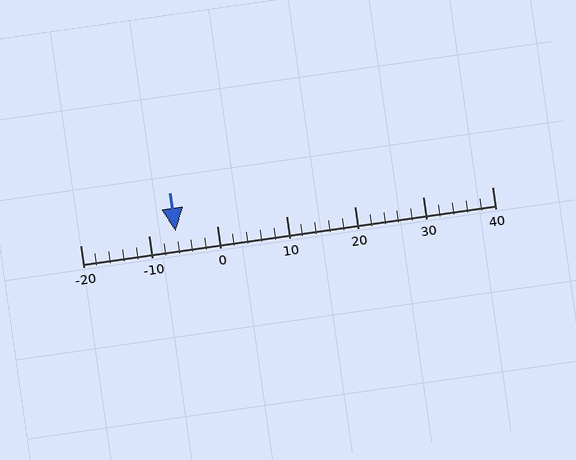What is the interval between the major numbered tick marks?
The major tick marks are spaced 10 units apart.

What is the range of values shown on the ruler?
The ruler shows values from -20 to 40.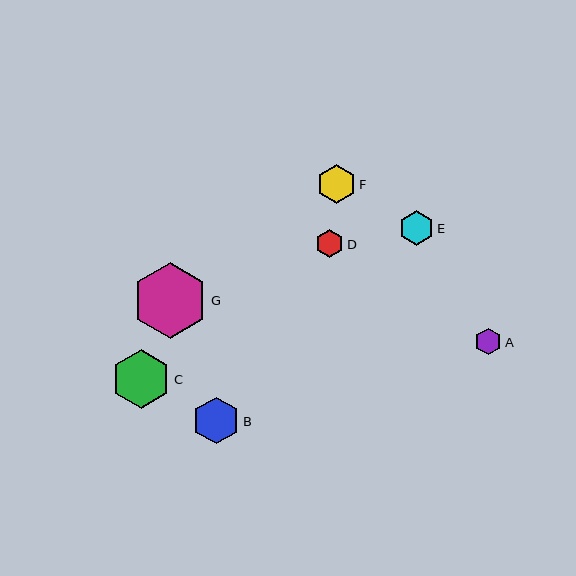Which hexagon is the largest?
Hexagon G is the largest with a size of approximately 76 pixels.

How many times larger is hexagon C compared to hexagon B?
Hexagon C is approximately 1.3 times the size of hexagon B.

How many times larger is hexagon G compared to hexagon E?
Hexagon G is approximately 2.1 times the size of hexagon E.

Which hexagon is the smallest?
Hexagon A is the smallest with a size of approximately 27 pixels.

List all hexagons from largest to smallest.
From largest to smallest: G, C, B, F, E, D, A.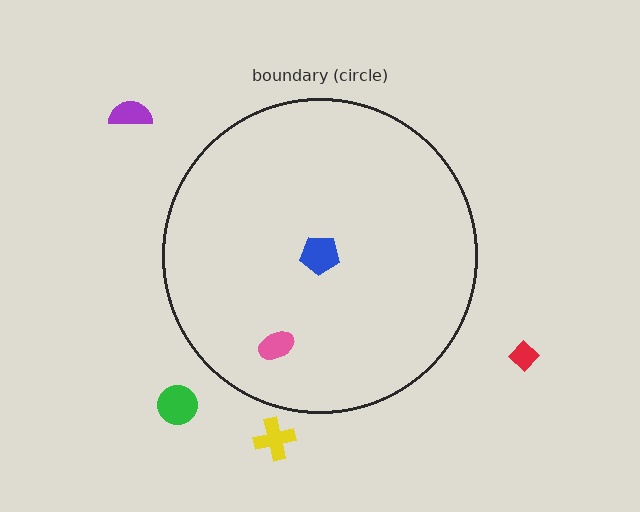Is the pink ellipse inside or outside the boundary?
Inside.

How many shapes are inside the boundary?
2 inside, 4 outside.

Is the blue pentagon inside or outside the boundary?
Inside.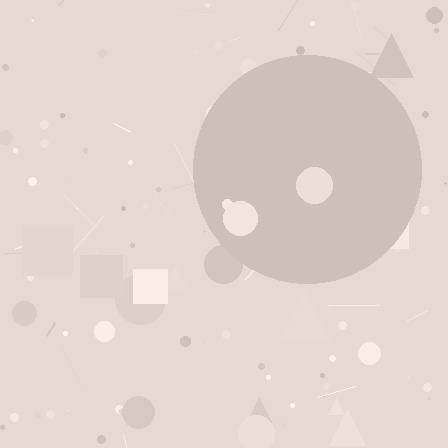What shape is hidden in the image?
A circle is hidden in the image.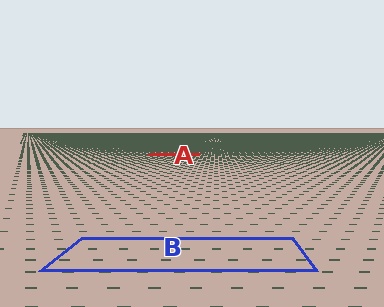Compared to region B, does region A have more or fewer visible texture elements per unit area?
Region A has more texture elements per unit area — they are packed more densely because it is farther away.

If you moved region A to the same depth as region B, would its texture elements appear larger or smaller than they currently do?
They would appear larger. At a closer depth, the same texture elements are projected at a bigger on-screen size.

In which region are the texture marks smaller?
The texture marks are smaller in region A, because it is farther away.